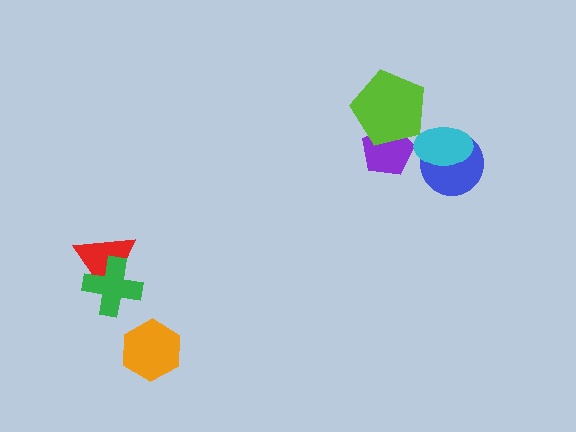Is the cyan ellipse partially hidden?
No, no other shape covers it.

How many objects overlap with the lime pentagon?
1 object overlaps with the lime pentagon.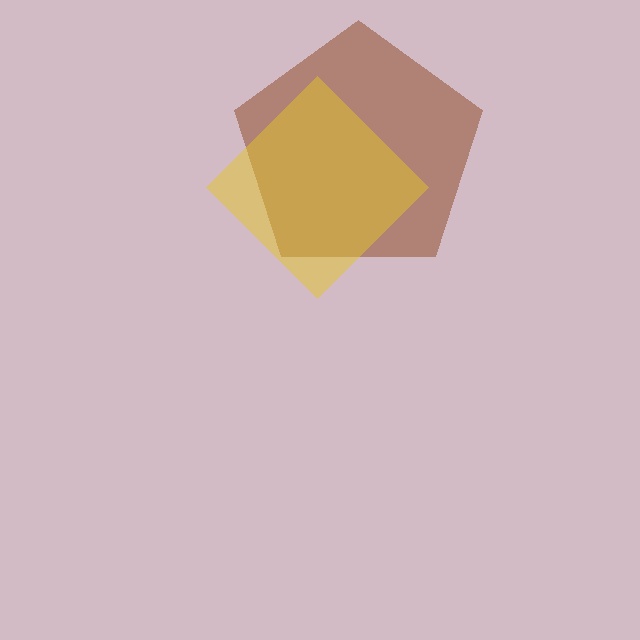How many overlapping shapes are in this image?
There are 2 overlapping shapes in the image.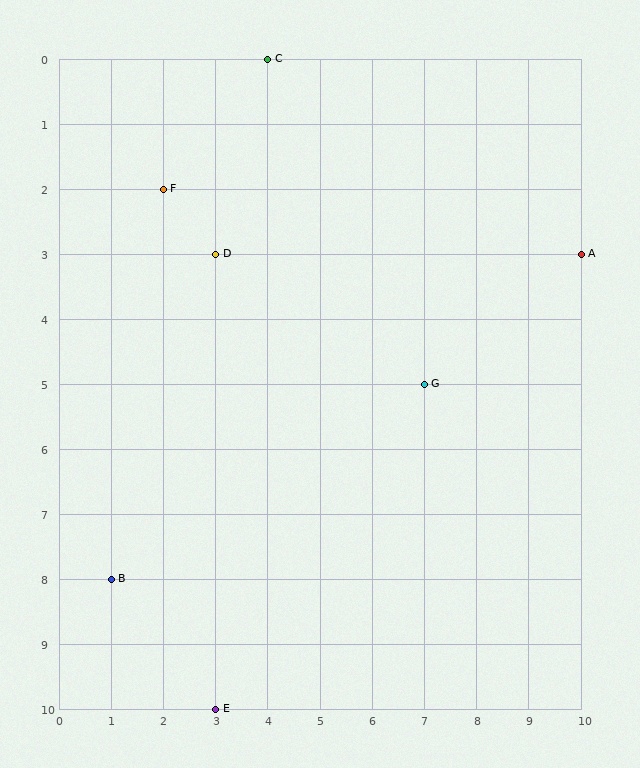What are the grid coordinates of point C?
Point C is at grid coordinates (4, 0).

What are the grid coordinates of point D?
Point D is at grid coordinates (3, 3).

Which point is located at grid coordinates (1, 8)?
Point B is at (1, 8).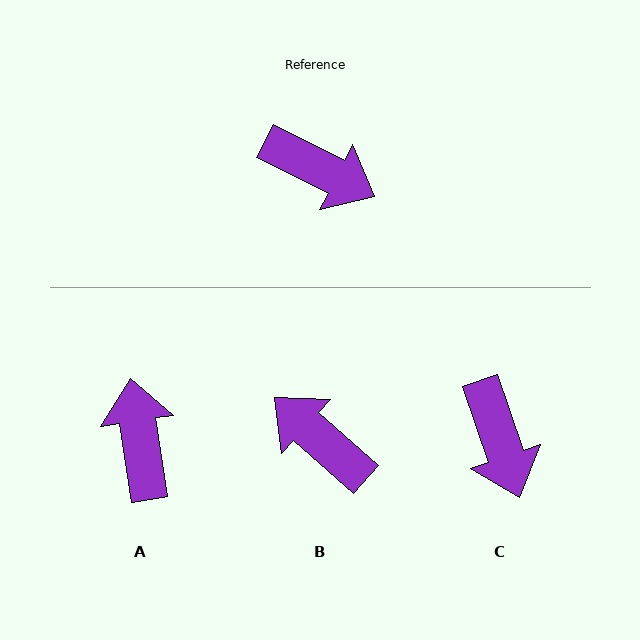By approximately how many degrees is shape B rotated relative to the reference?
Approximately 165 degrees counter-clockwise.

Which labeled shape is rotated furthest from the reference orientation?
B, about 165 degrees away.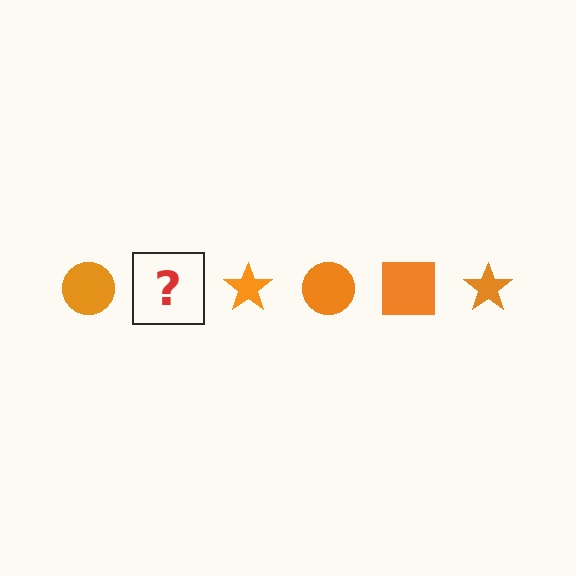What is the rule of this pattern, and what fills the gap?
The rule is that the pattern cycles through circle, square, star shapes in orange. The gap should be filled with an orange square.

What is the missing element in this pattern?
The missing element is an orange square.